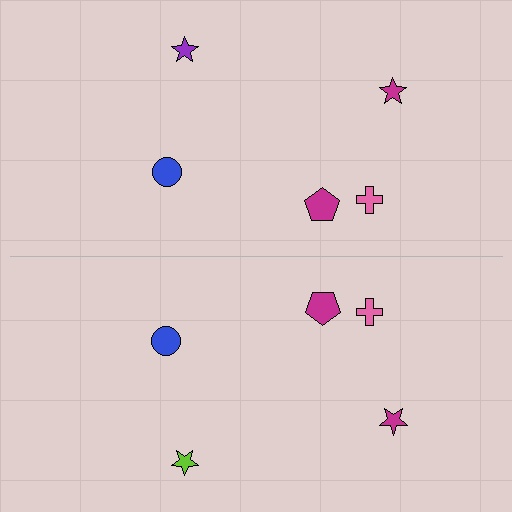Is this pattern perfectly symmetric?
No, the pattern is not perfectly symmetric. The lime star on the bottom side breaks the symmetry — its mirror counterpart is purple.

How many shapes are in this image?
There are 10 shapes in this image.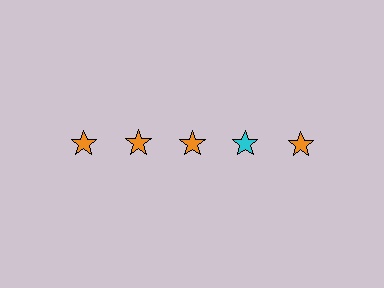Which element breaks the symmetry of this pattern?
The cyan star in the top row, second from right column breaks the symmetry. All other shapes are orange stars.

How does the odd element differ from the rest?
It has a different color: cyan instead of orange.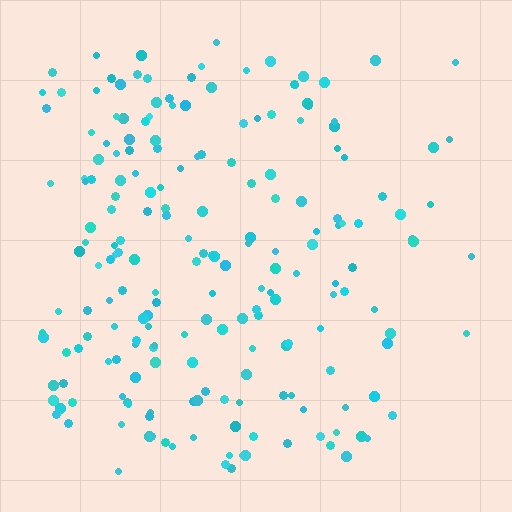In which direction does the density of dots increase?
From right to left, with the left side densest.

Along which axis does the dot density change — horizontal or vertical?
Horizontal.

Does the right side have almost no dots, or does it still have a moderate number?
Still a moderate number, just noticeably fewer than the left.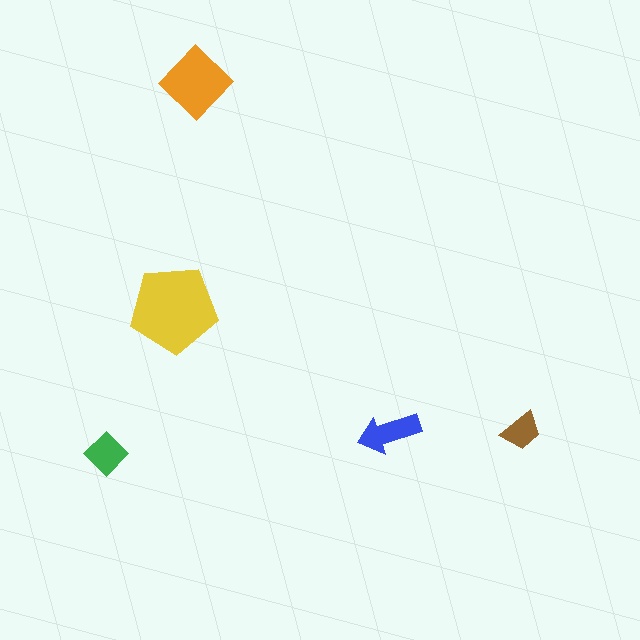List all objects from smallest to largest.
The brown trapezoid, the green diamond, the blue arrow, the orange diamond, the yellow pentagon.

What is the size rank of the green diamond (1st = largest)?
4th.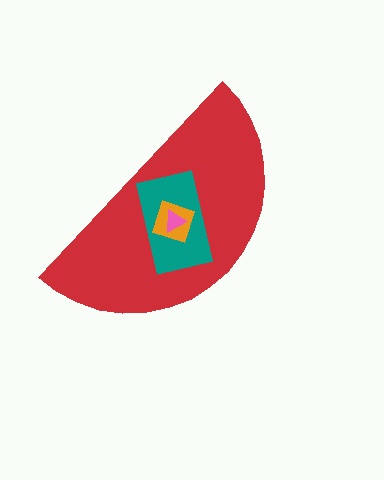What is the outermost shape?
The red semicircle.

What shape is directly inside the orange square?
The pink triangle.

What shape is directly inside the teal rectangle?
The orange square.